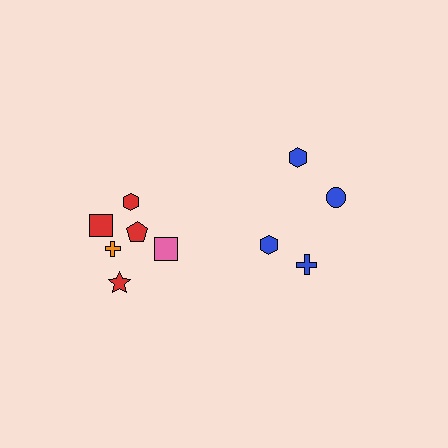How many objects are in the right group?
There are 4 objects.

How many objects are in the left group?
There are 6 objects.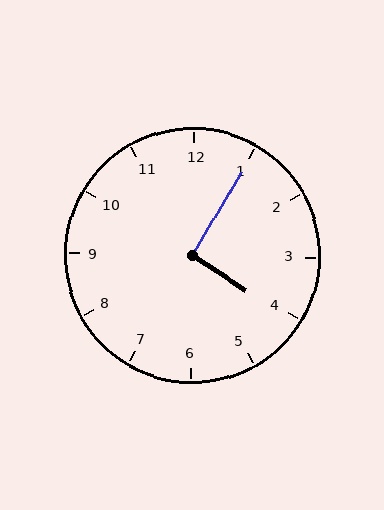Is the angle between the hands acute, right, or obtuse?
It is right.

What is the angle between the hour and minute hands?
Approximately 92 degrees.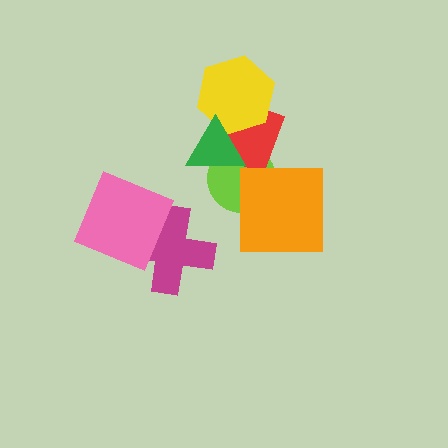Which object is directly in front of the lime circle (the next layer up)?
The red diamond is directly in front of the lime circle.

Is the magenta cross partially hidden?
Yes, it is partially covered by another shape.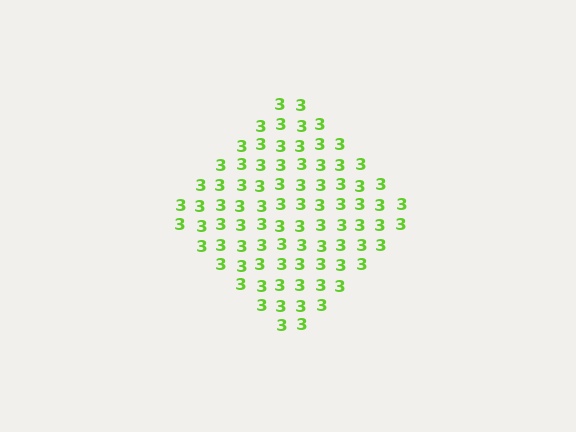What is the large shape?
The large shape is a diamond.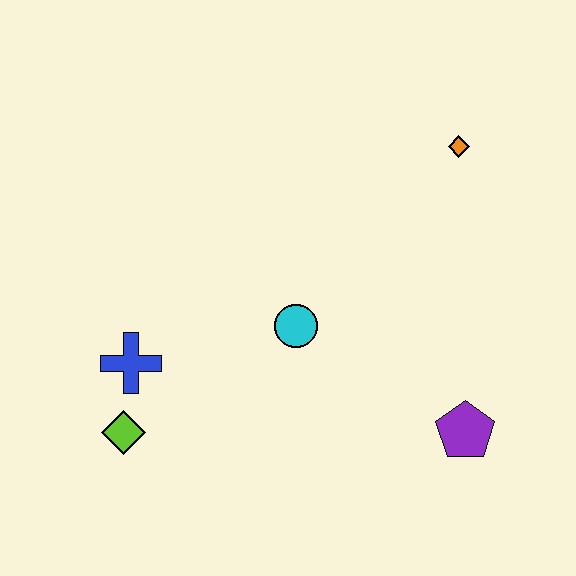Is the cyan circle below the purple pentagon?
No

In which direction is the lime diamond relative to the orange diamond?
The lime diamond is to the left of the orange diamond.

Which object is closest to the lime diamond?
The blue cross is closest to the lime diamond.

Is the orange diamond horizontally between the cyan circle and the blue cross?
No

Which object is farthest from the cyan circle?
The orange diamond is farthest from the cyan circle.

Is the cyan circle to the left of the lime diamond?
No